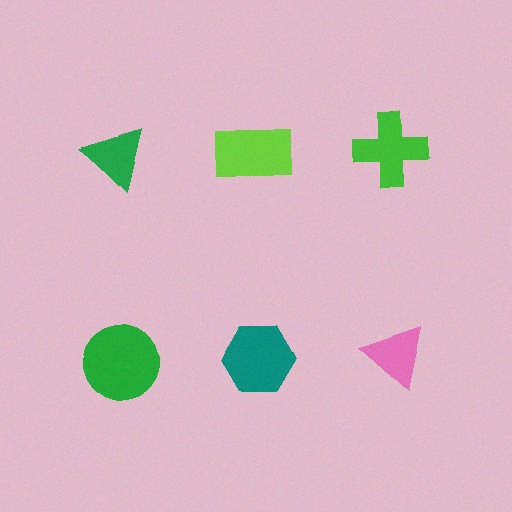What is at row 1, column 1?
A green triangle.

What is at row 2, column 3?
A pink triangle.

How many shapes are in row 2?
3 shapes.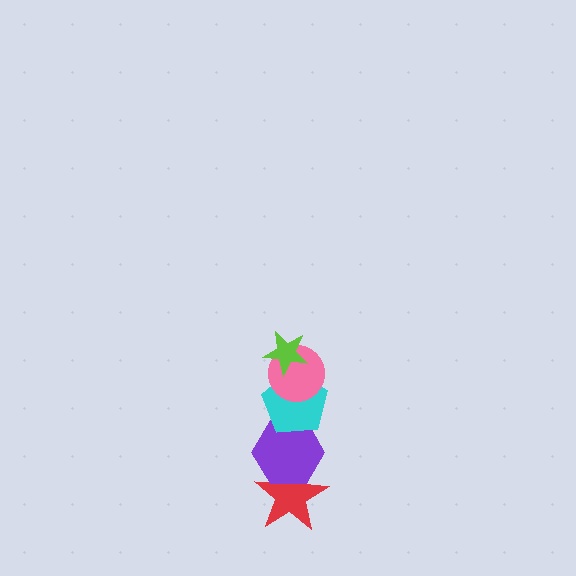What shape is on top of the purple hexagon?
The cyan pentagon is on top of the purple hexagon.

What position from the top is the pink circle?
The pink circle is 2nd from the top.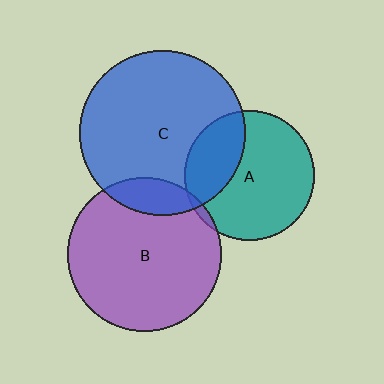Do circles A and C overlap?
Yes.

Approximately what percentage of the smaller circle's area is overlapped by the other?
Approximately 30%.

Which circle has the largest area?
Circle C (blue).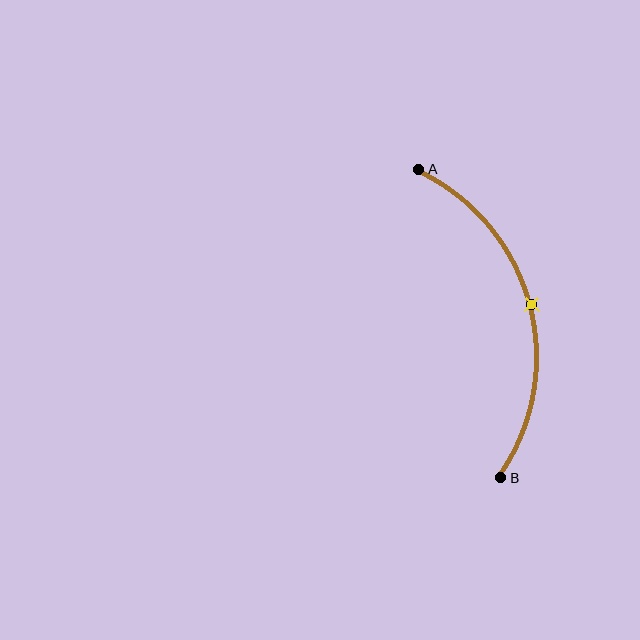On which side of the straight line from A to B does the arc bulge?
The arc bulges to the right of the straight line connecting A and B.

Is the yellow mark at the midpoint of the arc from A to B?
Yes. The yellow mark lies on the arc at equal arc-length from both A and B — it is the arc midpoint.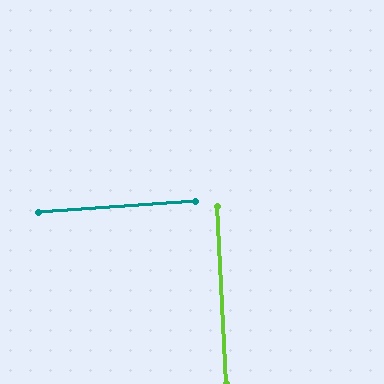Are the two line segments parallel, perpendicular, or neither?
Perpendicular — they meet at approximately 89°.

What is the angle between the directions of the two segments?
Approximately 89 degrees.